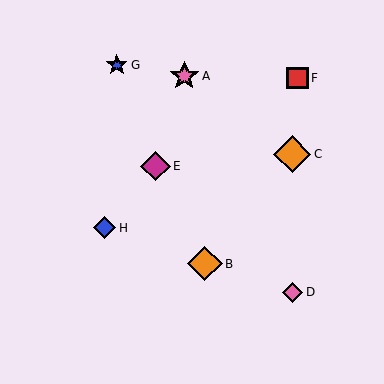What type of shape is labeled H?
Shape H is a blue diamond.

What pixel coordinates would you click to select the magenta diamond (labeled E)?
Click at (155, 166) to select the magenta diamond E.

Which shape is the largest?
The orange diamond (labeled C) is the largest.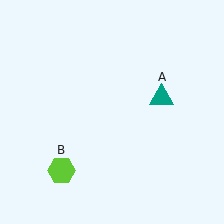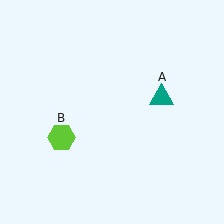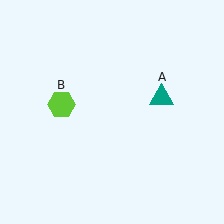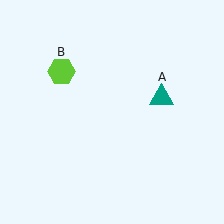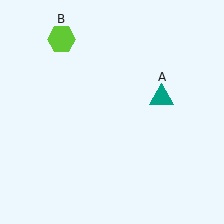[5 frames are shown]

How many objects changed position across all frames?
1 object changed position: lime hexagon (object B).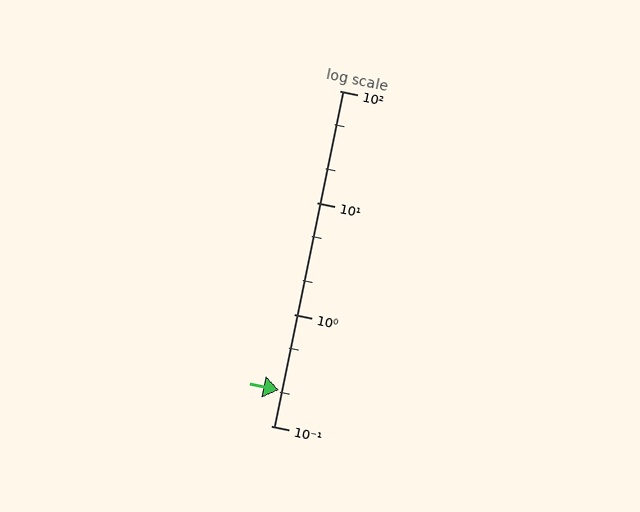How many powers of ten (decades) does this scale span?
The scale spans 3 decades, from 0.1 to 100.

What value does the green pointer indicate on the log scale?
The pointer indicates approximately 0.21.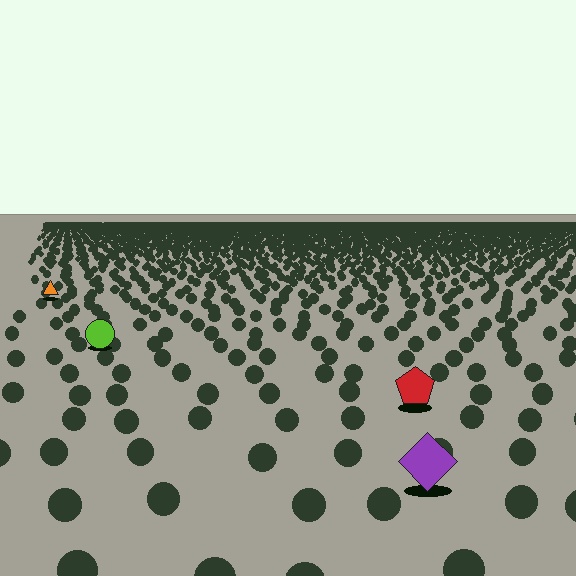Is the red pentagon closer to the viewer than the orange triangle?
Yes. The red pentagon is closer — you can tell from the texture gradient: the ground texture is coarser near it.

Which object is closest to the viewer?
The purple diamond is closest. The texture marks near it are larger and more spread out.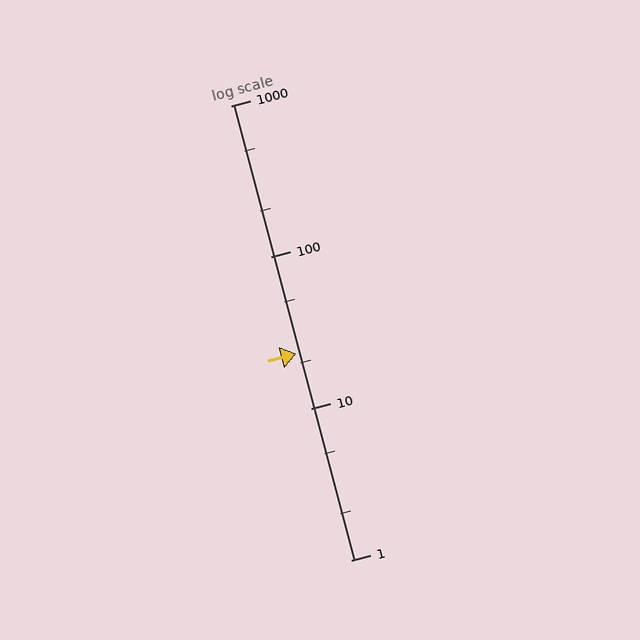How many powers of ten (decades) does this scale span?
The scale spans 3 decades, from 1 to 1000.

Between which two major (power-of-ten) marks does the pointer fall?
The pointer is between 10 and 100.